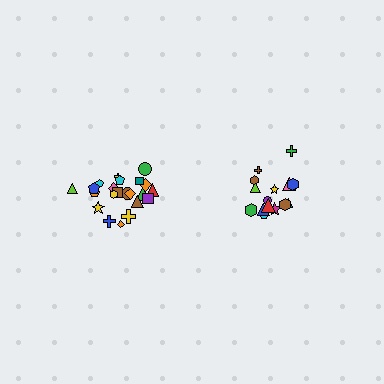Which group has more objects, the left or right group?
The left group.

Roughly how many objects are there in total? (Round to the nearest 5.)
Roughly 35 objects in total.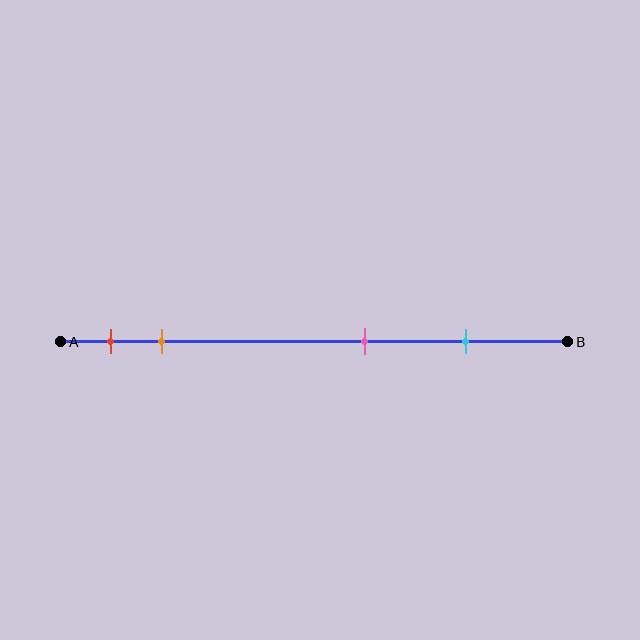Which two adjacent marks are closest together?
The red and orange marks are the closest adjacent pair.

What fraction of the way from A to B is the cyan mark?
The cyan mark is approximately 80% (0.8) of the way from A to B.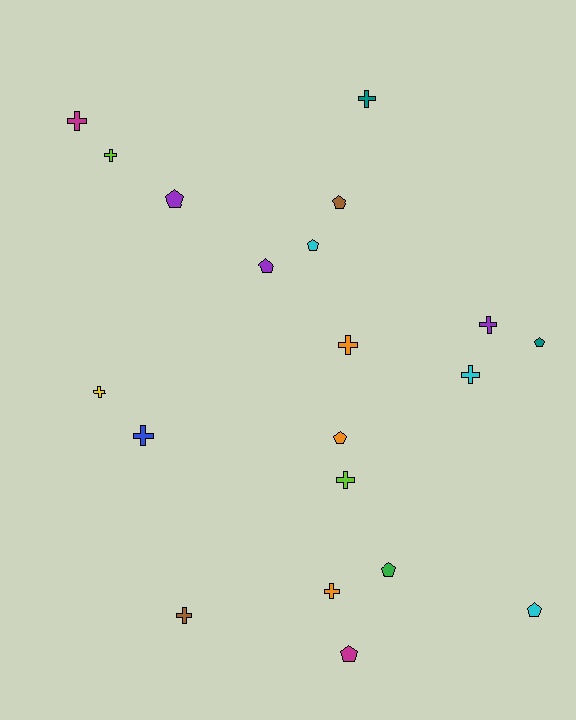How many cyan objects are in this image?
There are 3 cyan objects.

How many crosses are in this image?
There are 11 crosses.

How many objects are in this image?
There are 20 objects.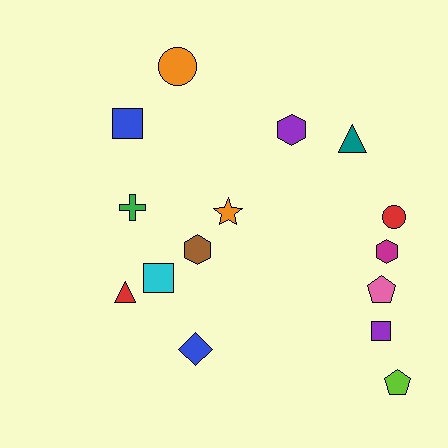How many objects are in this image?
There are 15 objects.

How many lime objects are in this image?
There is 1 lime object.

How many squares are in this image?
There are 3 squares.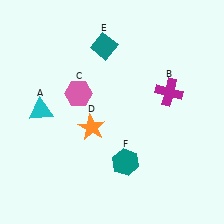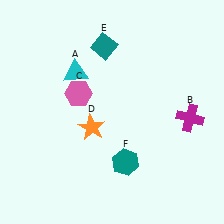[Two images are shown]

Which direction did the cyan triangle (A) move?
The cyan triangle (A) moved up.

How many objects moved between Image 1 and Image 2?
2 objects moved between the two images.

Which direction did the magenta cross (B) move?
The magenta cross (B) moved down.